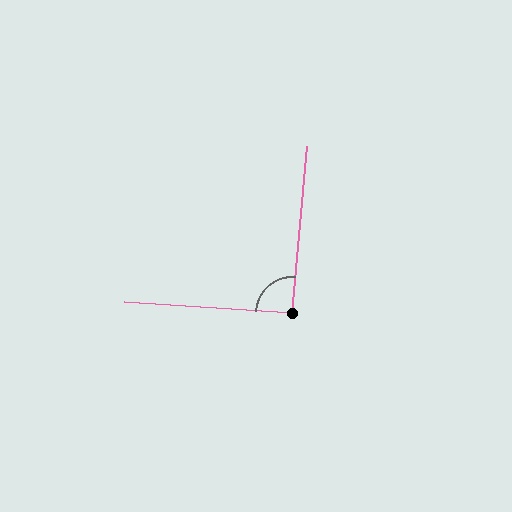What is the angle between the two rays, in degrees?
Approximately 92 degrees.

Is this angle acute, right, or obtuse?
It is approximately a right angle.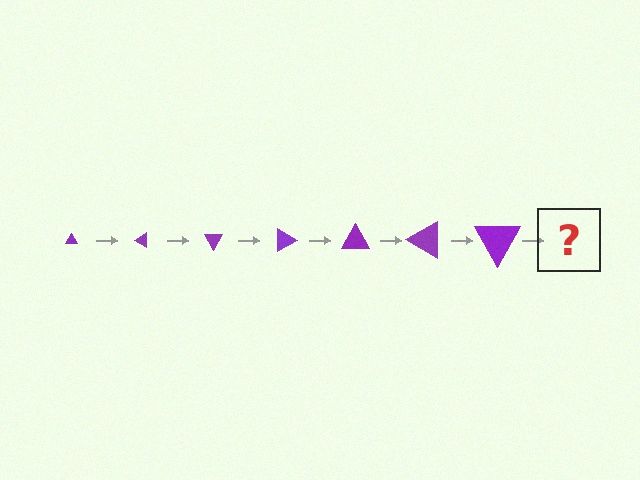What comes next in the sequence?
The next element should be a triangle, larger than the previous one and rotated 210 degrees from the start.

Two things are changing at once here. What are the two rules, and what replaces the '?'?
The two rules are that the triangle grows larger each step and it rotates 30 degrees each step. The '?' should be a triangle, larger than the previous one and rotated 210 degrees from the start.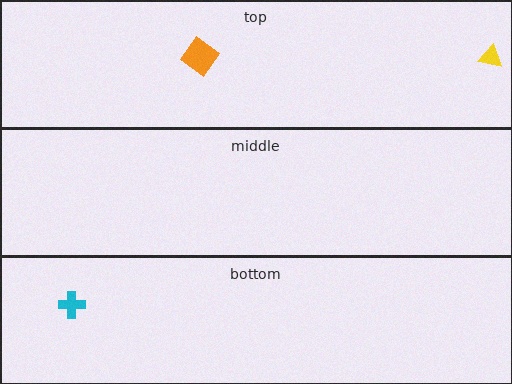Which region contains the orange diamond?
The top region.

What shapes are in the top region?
The orange diamond, the yellow triangle.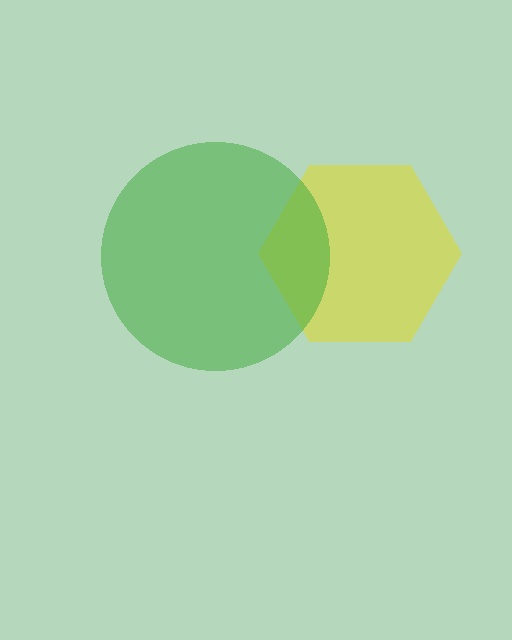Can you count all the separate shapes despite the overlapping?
Yes, there are 2 separate shapes.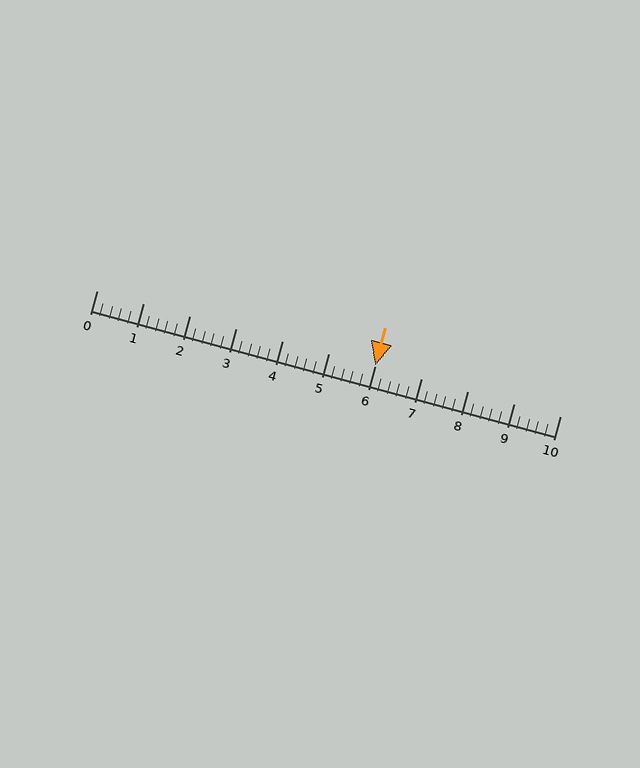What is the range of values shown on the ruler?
The ruler shows values from 0 to 10.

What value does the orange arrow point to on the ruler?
The orange arrow points to approximately 6.0.